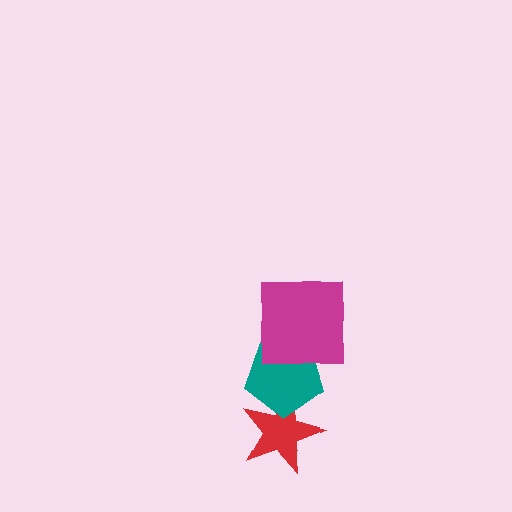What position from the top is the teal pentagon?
The teal pentagon is 2nd from the top.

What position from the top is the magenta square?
The magenta square is 1st from the top.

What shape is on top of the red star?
The teal pentagon is on top of the red star.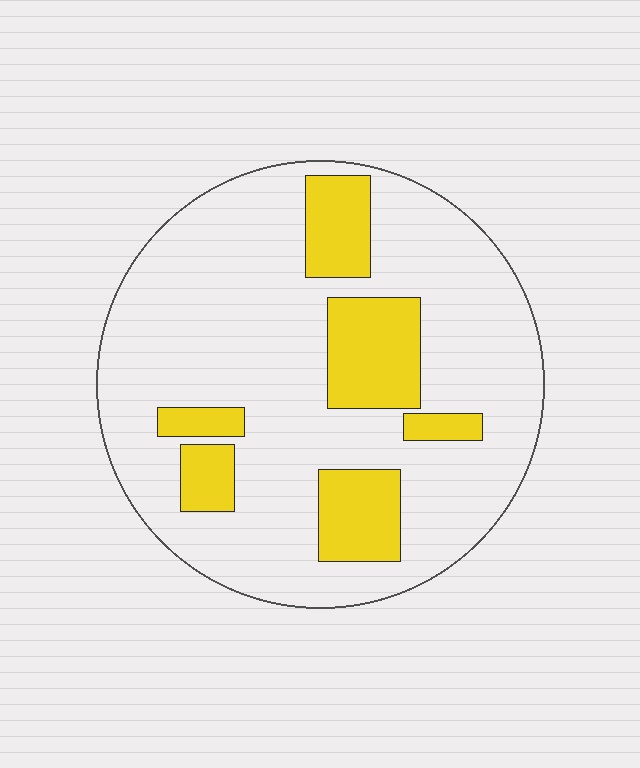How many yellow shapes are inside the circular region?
6.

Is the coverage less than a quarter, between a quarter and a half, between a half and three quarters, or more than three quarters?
Less than a quarter.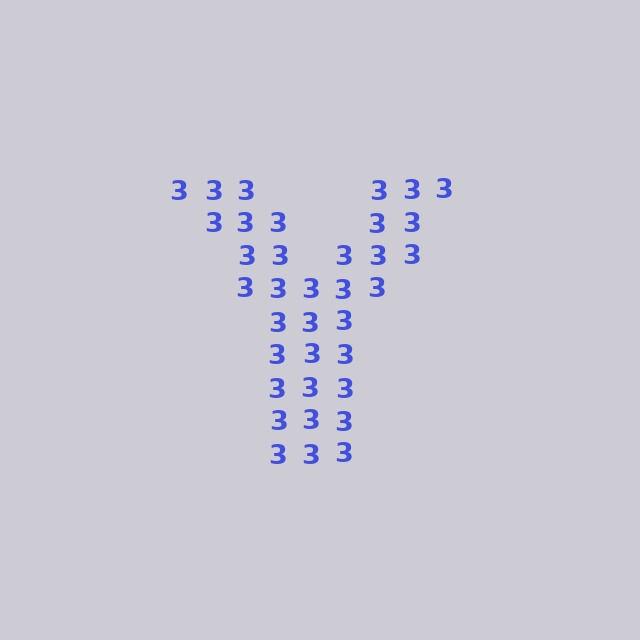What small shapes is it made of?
It is made of small digit 3's.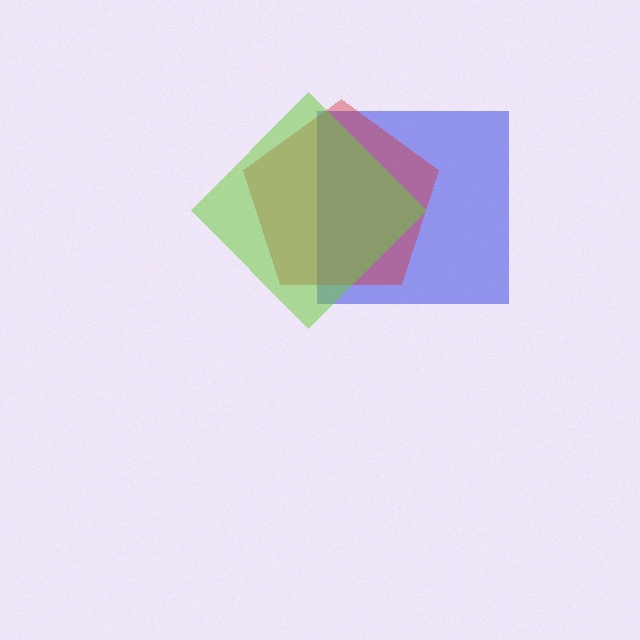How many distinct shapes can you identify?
There are 3 distinct shapes: a blue square, a red pentagon, a lime diamond.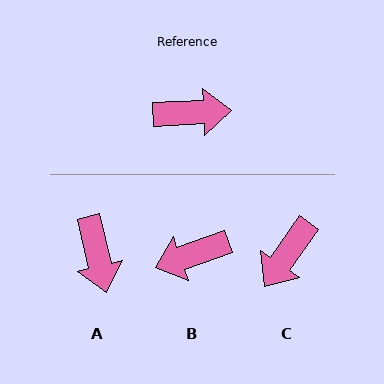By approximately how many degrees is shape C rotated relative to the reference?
Approximately 128 degrees clockwise.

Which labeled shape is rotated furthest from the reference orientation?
B, about 163 degrees away.